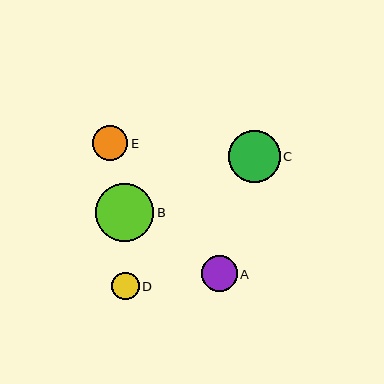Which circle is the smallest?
Circle D is the smallest with a size of approximately 27 pixels.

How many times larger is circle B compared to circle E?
Circle B is approximately 1.7 times the size of circle E.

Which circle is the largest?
Circle B is the largest with a size of approximately 58 pixels.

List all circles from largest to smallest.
From largest to smallest: B, C, A, E, D.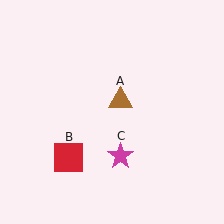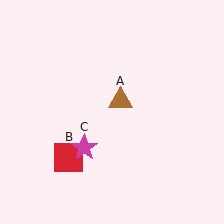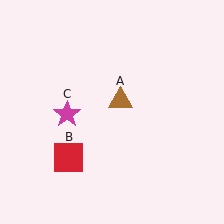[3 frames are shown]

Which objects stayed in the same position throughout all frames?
Brown triangle (object A) and red square (object B) remained stationary.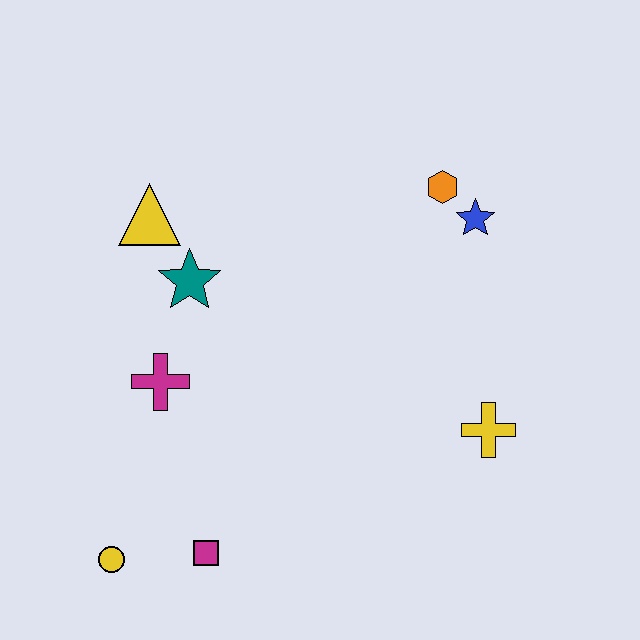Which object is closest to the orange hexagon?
The blue star is closest to the orange hexagon.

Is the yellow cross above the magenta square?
Yes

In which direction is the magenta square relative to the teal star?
The magenta square is below the teal star.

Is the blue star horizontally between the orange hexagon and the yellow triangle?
No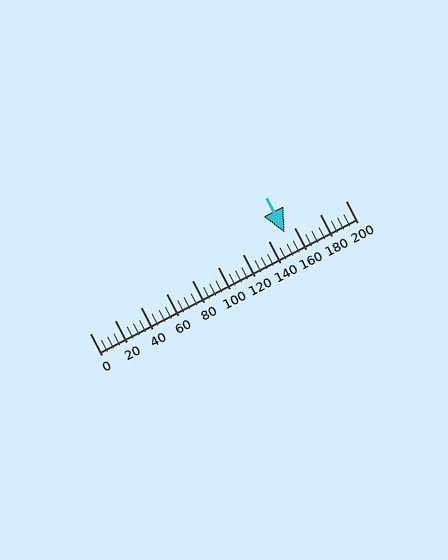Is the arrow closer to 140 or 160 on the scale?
The arrow is closer to 160.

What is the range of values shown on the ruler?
The ruler shows values from 0 to 200.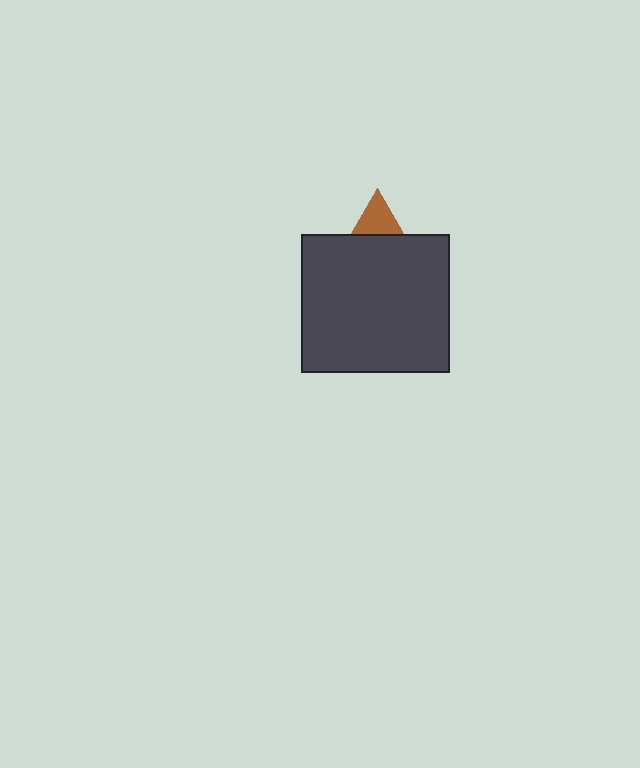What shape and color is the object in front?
The object in front is a dark gray rectangle.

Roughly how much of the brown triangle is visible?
A small part of it is visible (roughly 35%).